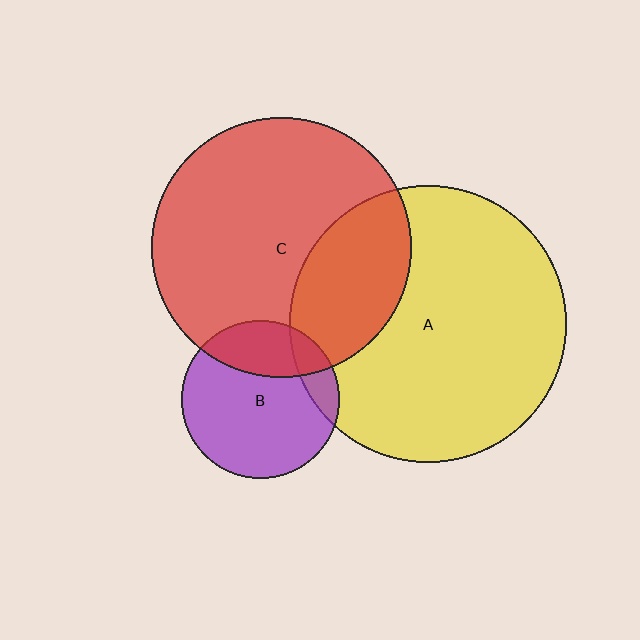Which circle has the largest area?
Circle A (yellow).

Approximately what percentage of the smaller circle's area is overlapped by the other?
Approximately 30%.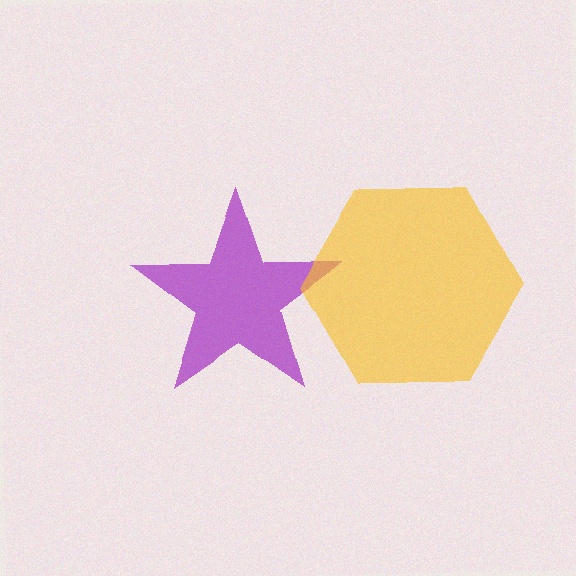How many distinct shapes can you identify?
There are 2 distinct shapes: a purple star, a yellow hexagon.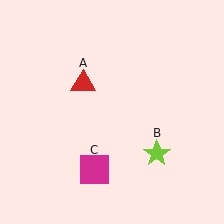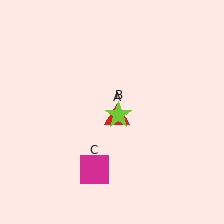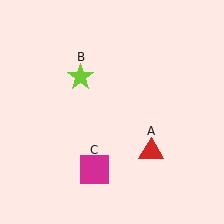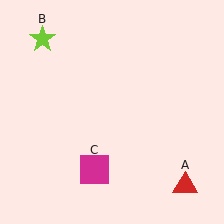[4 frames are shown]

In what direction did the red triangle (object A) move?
The red triangle (object A) moved down and to the right.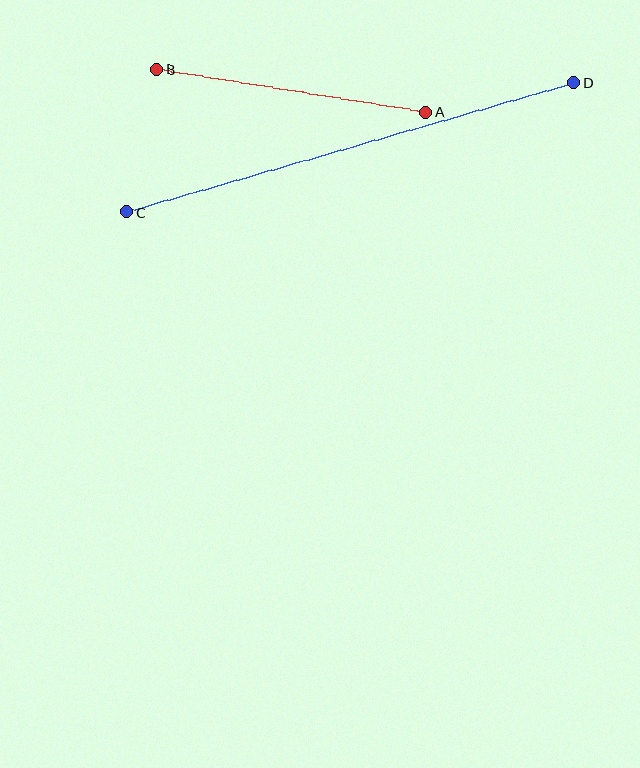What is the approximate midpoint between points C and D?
The midpoint is at approximately (350, 147) pixels.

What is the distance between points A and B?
The distance is approximately 272 pixels.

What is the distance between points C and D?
The distance is approximately 466 pixels.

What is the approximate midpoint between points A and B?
The midpoint is at approximately (291, 91) pixels.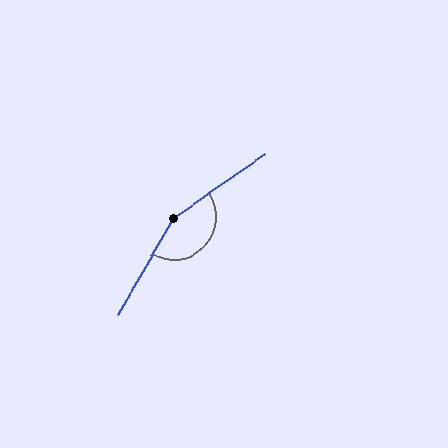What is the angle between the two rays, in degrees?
Approximately 155 degrees.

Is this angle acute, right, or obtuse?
It is obtuse.